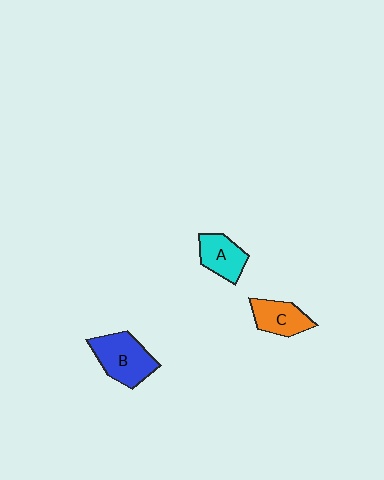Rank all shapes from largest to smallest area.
From largest to smallest: B (blue), C (orange), A (cyan).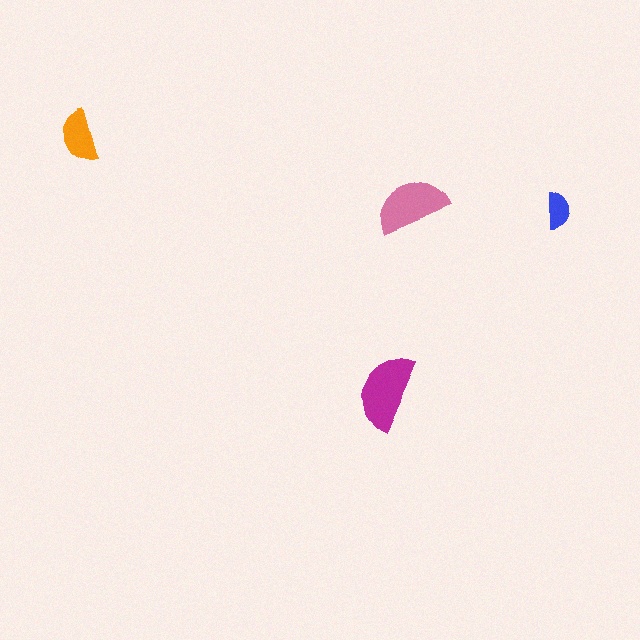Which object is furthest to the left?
The orange semicircle is leftmost.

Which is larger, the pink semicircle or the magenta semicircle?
The magenta one.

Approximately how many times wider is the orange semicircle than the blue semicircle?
About 1.5 times wider.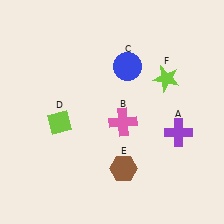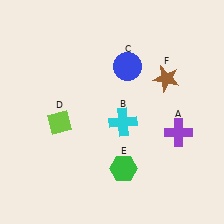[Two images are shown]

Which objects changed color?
B changed from pink to cyan. E changed from brown to green. F changed from lime to brown.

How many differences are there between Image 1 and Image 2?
There are 3 differences between the two images.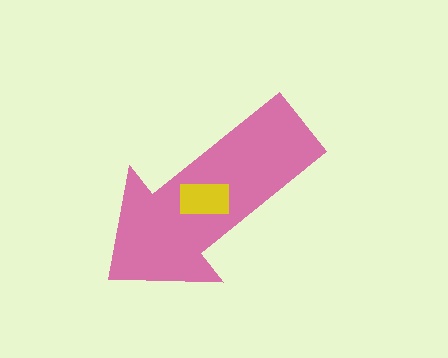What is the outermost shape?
The pink arrow.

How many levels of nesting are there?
2.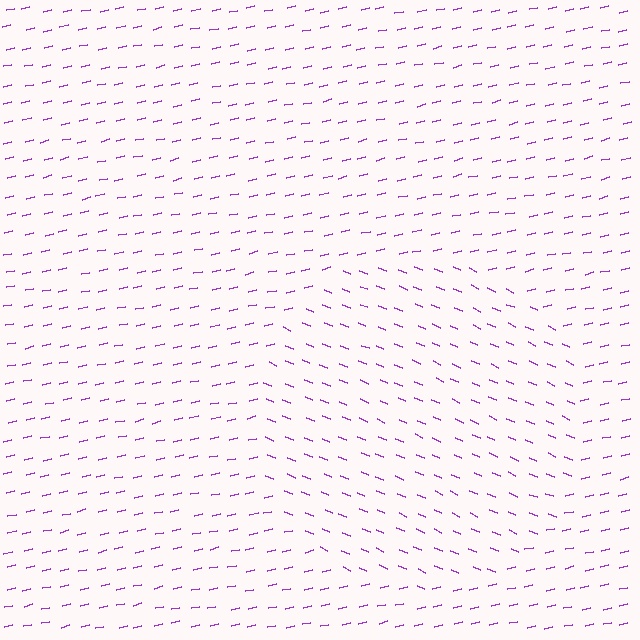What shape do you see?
I see a circle.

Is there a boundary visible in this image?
Yes, there is a texture boundary formed by a change in line orientation.